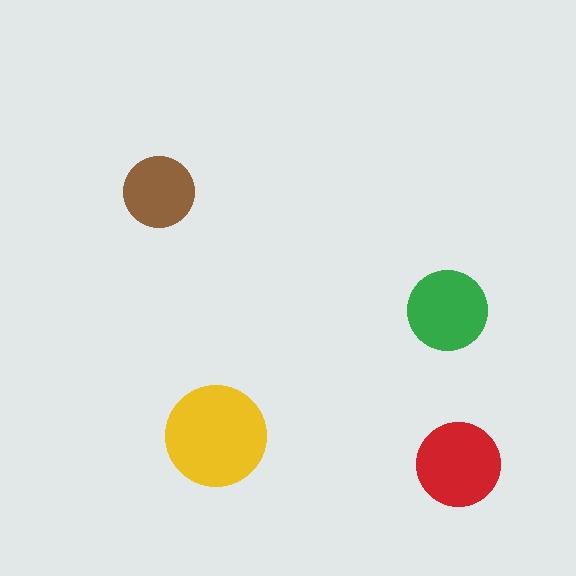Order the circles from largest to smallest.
the yellow one, the red one, the green one, the brown one.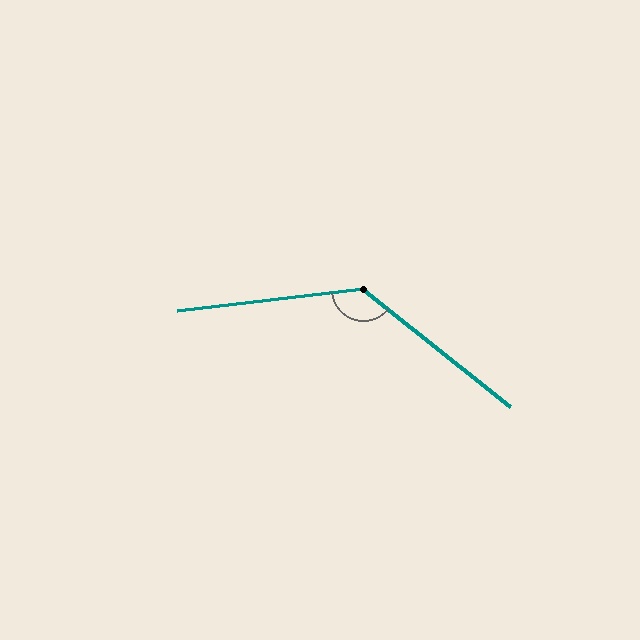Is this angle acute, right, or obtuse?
It is obtuse.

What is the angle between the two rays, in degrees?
Approximately 135 degrees.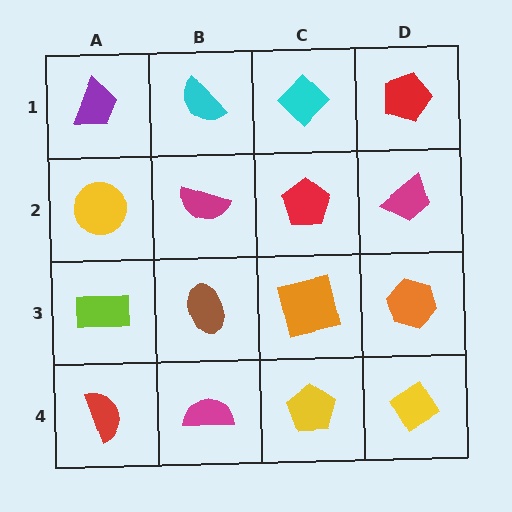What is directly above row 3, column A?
A yellow circle.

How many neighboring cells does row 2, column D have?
3.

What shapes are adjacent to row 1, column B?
A magenta semicircle (row 2, column B), a purple trapezoid (row 1, column A), a cyan diamond (row 1, column C).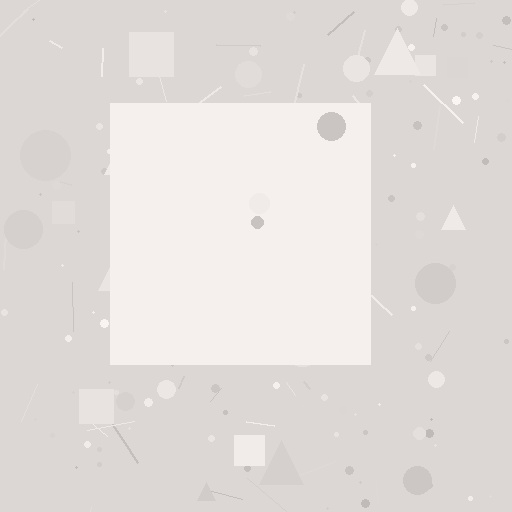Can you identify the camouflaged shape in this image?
The camouflaged shape is a square.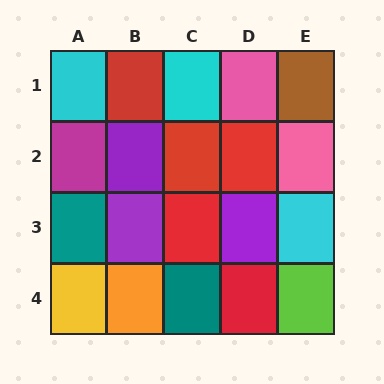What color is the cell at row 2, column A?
Magenta.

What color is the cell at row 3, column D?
Purple.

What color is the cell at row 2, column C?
Red.